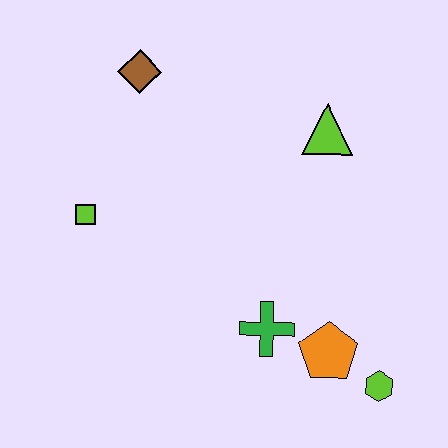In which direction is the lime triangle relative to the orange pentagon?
The lime triangle is above the orange pentagon.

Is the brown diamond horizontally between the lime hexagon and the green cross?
No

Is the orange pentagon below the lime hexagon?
No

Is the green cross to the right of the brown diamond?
Yes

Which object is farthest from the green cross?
The brown diamond is farthest from the green cross.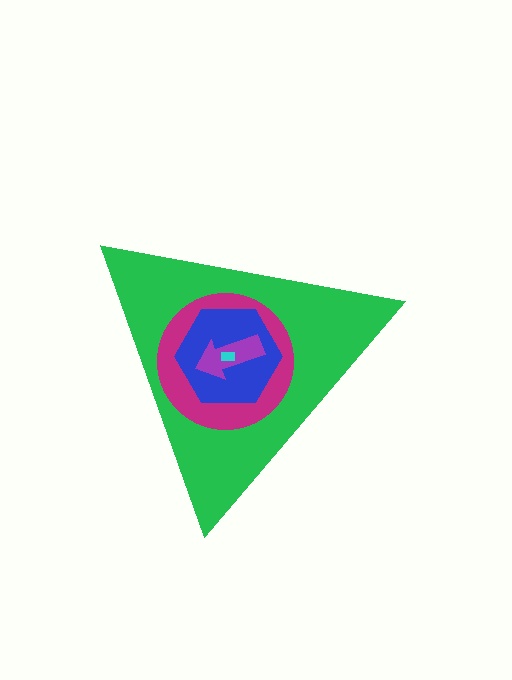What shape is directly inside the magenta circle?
The blue hexagon.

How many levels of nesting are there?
5.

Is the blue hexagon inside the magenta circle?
Yes.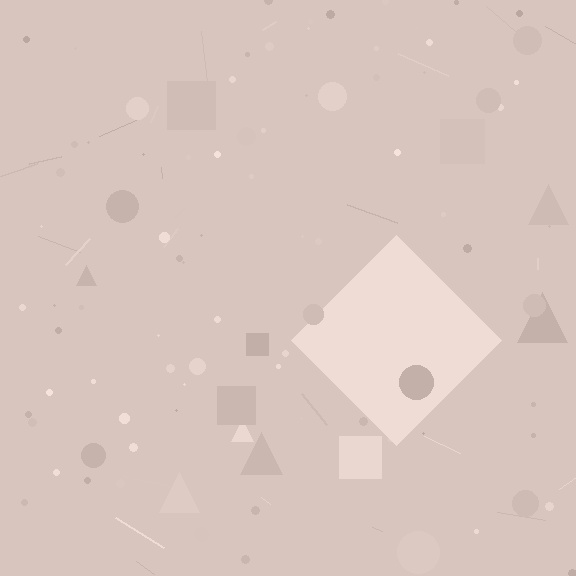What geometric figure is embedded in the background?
A diamond is embedded in the background.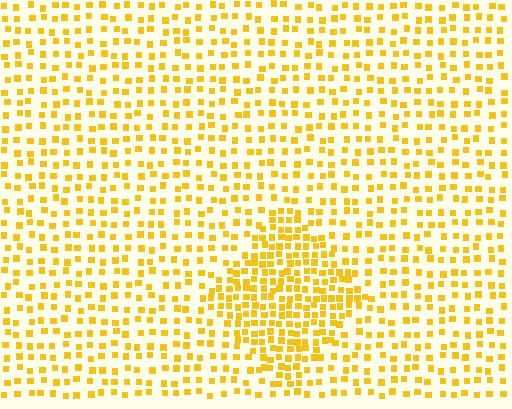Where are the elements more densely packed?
The elements are more densely packed inside the diamond boundary.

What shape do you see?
I see a diamond.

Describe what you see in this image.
The image contains small yellow elements arranged at two different densities. A diamond-shaped region is visible where the elements are more densely packed than the surrounding area.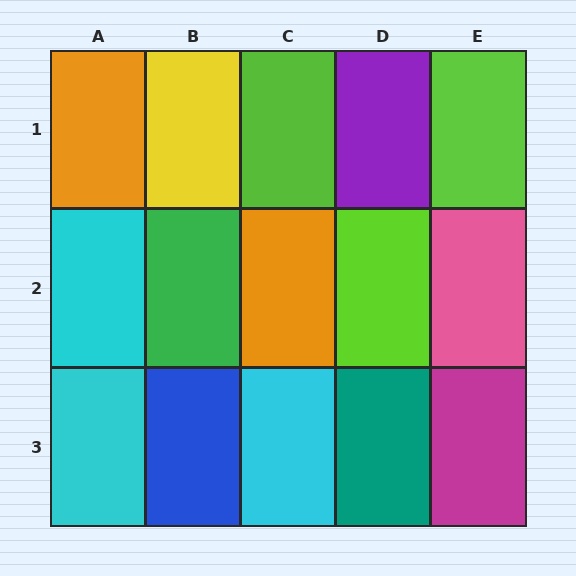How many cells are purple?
1 cell is purple.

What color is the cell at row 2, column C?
Orange.